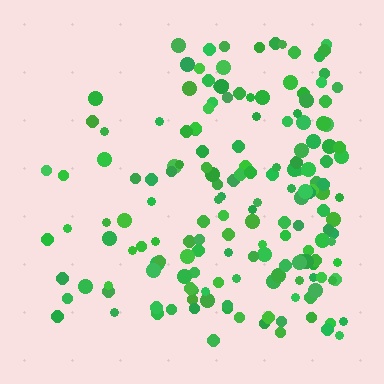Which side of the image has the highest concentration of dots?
The right.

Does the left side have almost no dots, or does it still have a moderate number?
Still a moderate number, just noticeably fewer than the right.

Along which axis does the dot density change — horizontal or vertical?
Horizontal.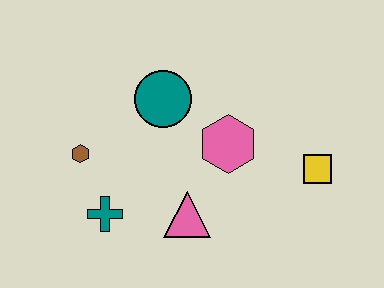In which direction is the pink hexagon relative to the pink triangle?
The pink hexagon is above the pink triangle.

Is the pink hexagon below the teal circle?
Yes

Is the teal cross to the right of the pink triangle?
No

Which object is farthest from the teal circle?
The yellow square is farthest from the teal circle.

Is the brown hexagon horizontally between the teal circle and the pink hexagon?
No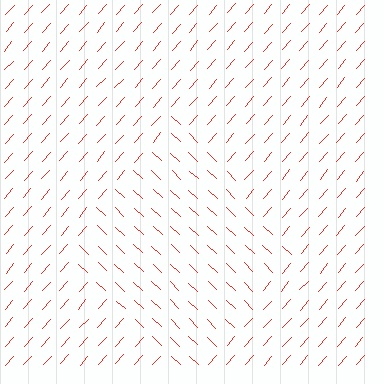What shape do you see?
I see a diamond.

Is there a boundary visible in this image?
Yes, there is a texture boundary formed by a change in line orientation.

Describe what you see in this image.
The image is filled with small red line segments. A diamond region in the image has lines oriented differently from the surrounding lines, creating a visible texture boundary.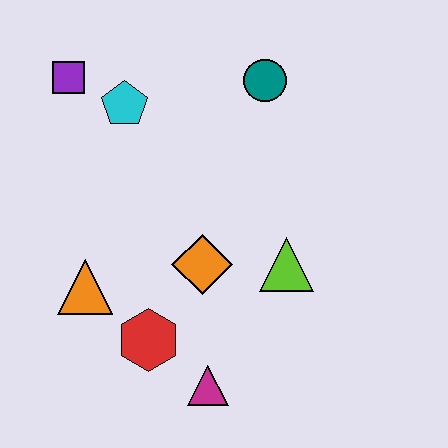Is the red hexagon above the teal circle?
No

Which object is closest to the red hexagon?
The magenta triangle is closest to the red hexagon.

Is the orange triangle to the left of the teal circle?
Yes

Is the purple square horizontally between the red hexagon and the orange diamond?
No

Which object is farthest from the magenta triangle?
The purple square is farthest from the magenta triangle.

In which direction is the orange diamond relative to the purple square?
The orange diamond is below the purple square.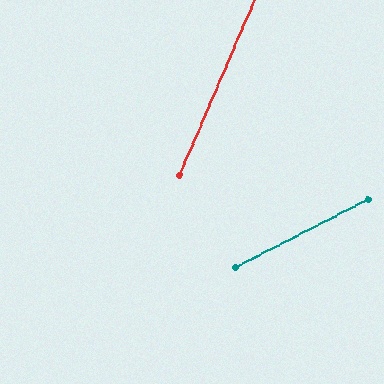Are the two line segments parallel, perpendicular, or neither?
Neither parallel nor perpendicular — they differ by about 40°.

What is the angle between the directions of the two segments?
Approximately 40 degrees.